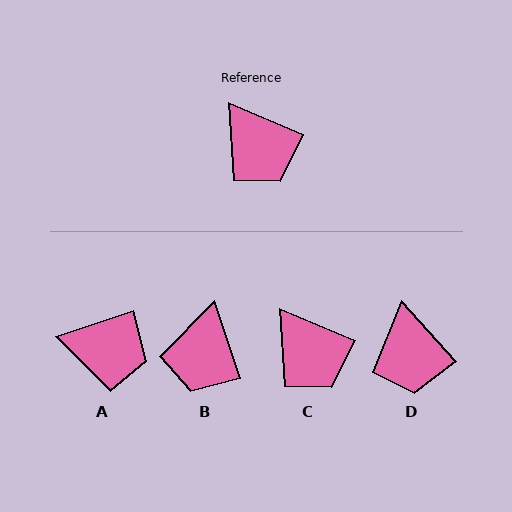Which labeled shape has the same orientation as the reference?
C.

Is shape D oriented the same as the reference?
No, it is off by about 26 degrees.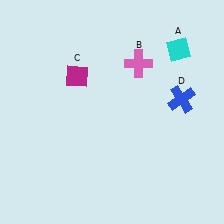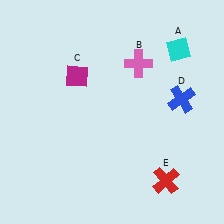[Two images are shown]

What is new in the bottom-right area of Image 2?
A red cross (E) was added in the bottom-right area of Image 2.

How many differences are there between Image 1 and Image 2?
There is 1 difference between the two images.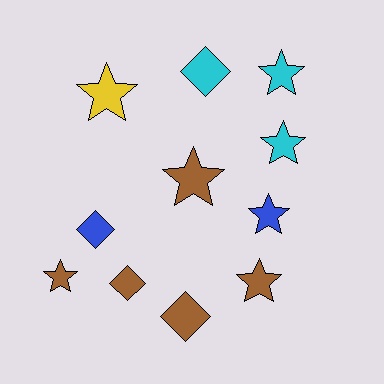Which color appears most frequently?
Brown, with 5 objects.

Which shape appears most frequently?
Star, with 7 objects.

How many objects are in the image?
There are 11 objects.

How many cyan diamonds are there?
There is 1 cyan diamond.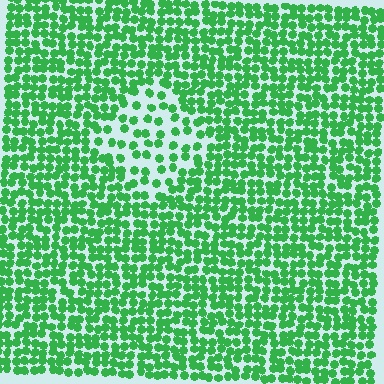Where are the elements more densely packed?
The elements are more densely packed outside the diamond boundary.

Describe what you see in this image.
The image contains small green elements arranged at two different densities. A diamond-shaped region is visible where the elements are less densely packed than the surrounding area.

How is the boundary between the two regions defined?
The boundary is defined by a change in element density (approximately 2.1x ratio). All elements are the same color, size, and shape.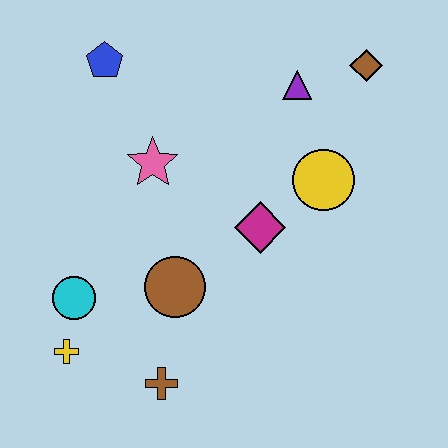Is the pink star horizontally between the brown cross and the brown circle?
No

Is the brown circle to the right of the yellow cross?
Yes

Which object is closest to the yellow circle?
The magenta diamond is closest to the yellow circle.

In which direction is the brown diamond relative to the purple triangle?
The brown diamond is to the right of the purple triangle.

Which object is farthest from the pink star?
The brown diamond is farthest from the pink star.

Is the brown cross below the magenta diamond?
Yes